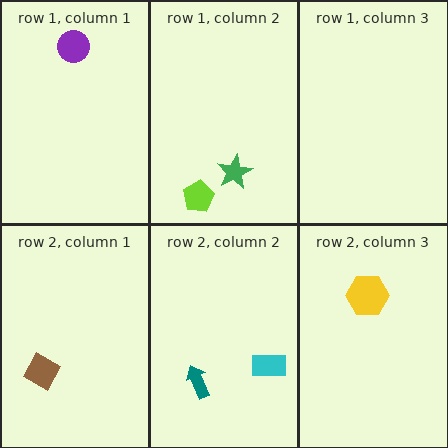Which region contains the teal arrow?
The row 2, column 2 region.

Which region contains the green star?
The row 1, column 2 region.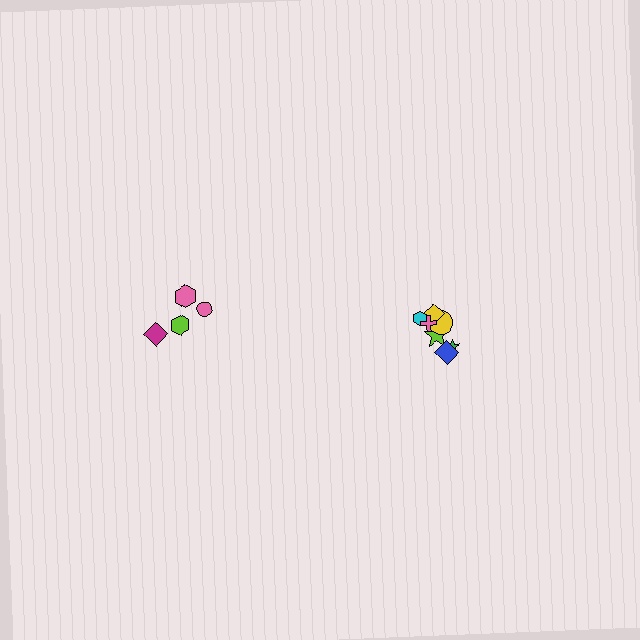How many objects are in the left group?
There are 4 objects.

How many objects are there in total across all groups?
There are 11 objects.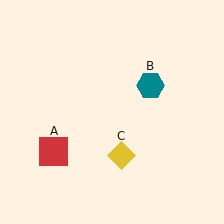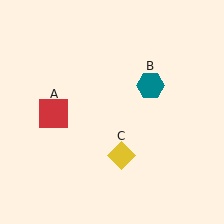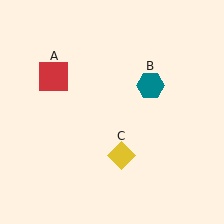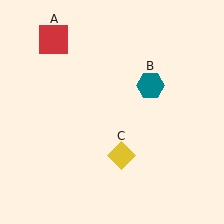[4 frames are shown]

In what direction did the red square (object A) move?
The red square (object A) moved up.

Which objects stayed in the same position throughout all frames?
Teal hexagon (object B) and yellow diamond (object C) remained stationary.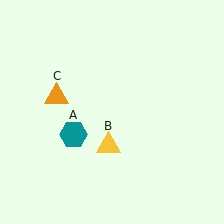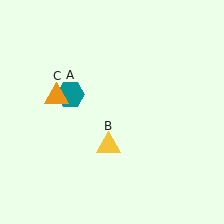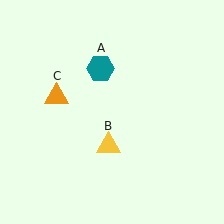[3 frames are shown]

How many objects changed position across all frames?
1 object changed position: teal hexagon (object A).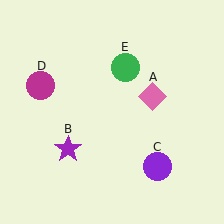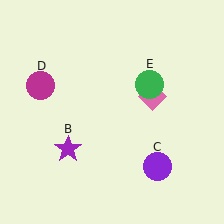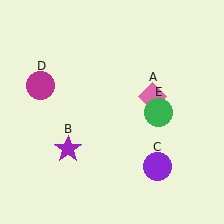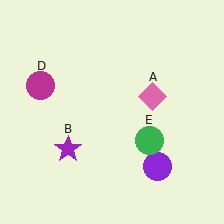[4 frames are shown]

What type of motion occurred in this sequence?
The green circle (object E) rotated clockwise around the center of the scene.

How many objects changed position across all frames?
1 object changed position: green circle (object E).